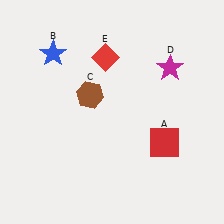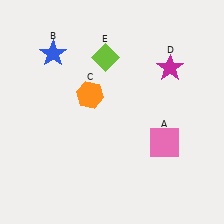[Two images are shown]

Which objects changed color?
A changed from red to pink. C changed from brown to orange. E changed from red to lime.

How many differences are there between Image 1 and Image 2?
There are 3 differences between the two images.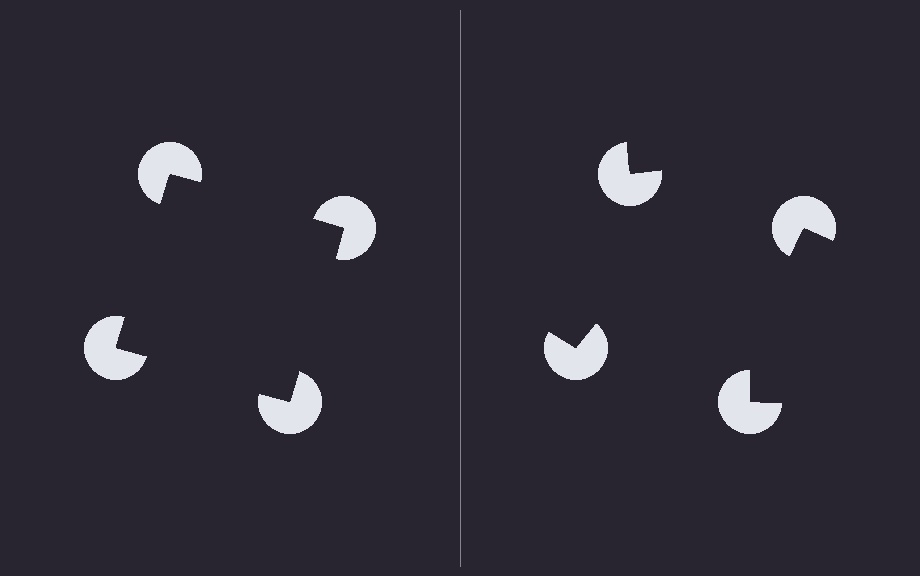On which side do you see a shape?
An illusory square appears on the left side. On the right side the wedge cuts are rotated, so no coherent shape forms.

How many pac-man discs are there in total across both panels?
8 — 4 on each side.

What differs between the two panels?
The pac-man discs are positioned identically on both sides; only the wedge orientations differ. On the left they align to a square; on the right they are misaligned.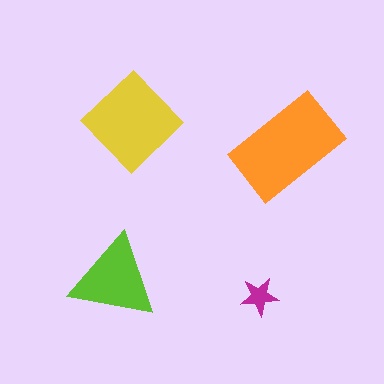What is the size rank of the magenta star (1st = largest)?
4th.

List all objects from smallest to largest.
The magenta star, the lime triangle, the yellow diamond, the orange rectangle.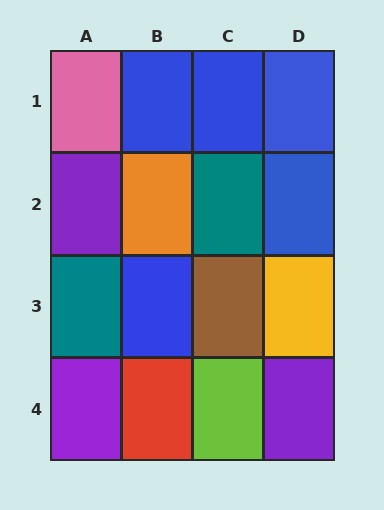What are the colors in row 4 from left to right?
Purple, red, lime, purple.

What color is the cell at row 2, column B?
Orange.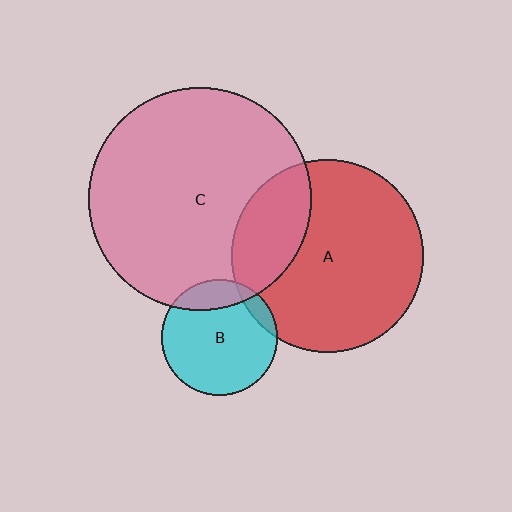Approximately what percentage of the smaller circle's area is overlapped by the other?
Approximately 25%.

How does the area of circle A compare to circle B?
Approximately 2.8 times.